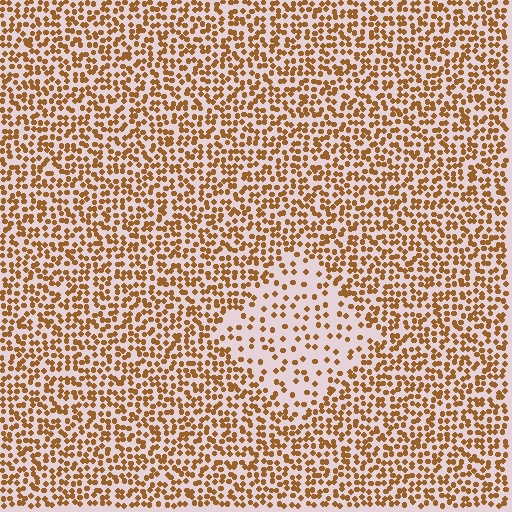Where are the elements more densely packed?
The elements are more densely packed outside the diamond boundary.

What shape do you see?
I see a diamond.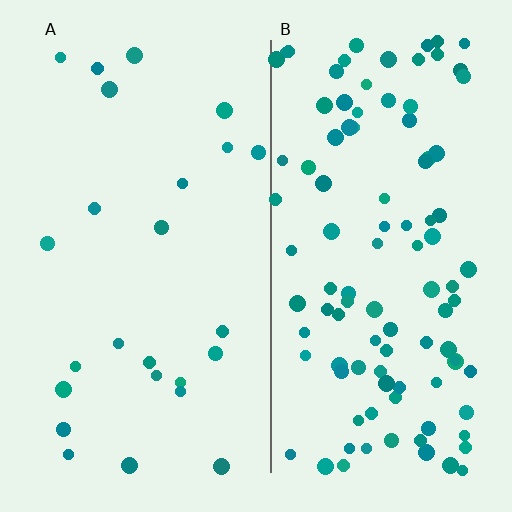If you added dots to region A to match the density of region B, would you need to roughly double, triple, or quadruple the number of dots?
Approximately quadruple.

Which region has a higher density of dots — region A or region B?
B (the right).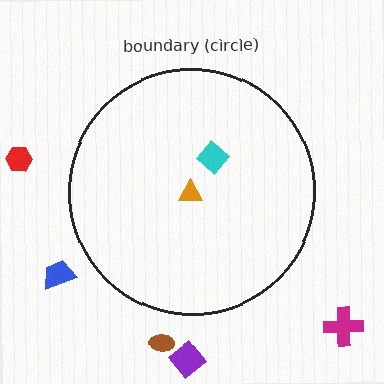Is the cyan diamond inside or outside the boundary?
Inside.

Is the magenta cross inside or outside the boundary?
Outside.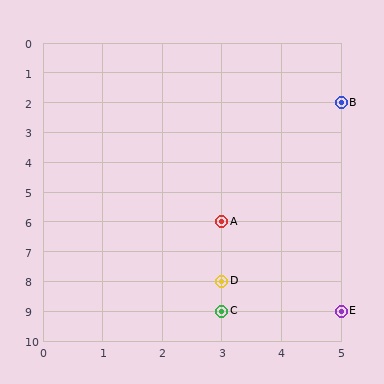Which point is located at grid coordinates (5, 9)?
Point E is at (5, 9).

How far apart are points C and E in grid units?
Points C and E are 2 columns apart.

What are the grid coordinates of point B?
Point B is at grid coordinates (5, 2).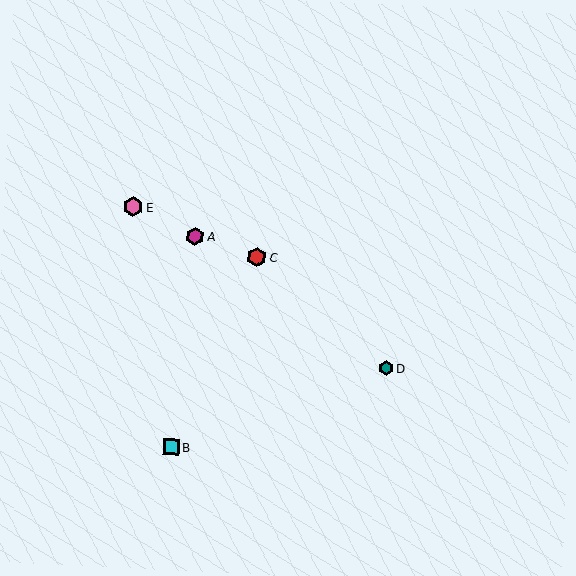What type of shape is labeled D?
Shape D is a teal hexagon.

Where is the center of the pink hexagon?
The center of the pink hexagon is at (133, 207).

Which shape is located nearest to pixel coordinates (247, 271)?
The red hexagon (labeled C) at (257, 257) is nearest to that location.